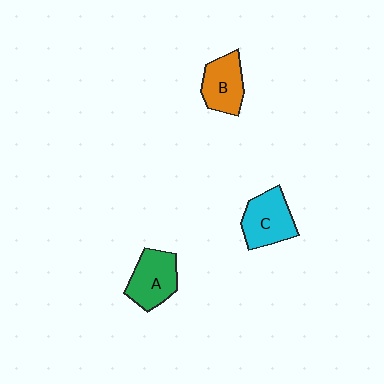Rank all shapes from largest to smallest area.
From largest to smallest: C (cyan), A (green), B (orange).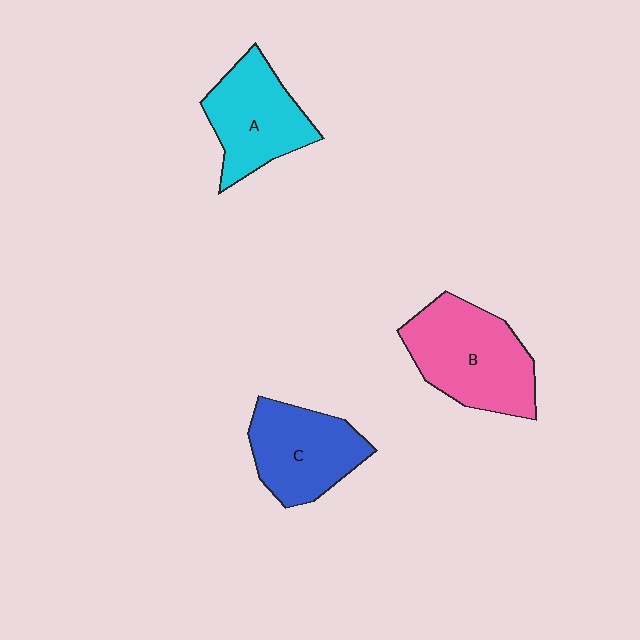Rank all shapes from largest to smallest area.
From largest to smallest: B (pink), C (blue), A (cyan).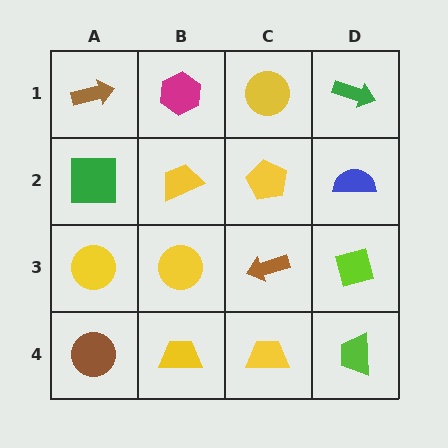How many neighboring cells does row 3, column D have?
3.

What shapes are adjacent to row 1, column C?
A yellow pentagon (row 2, column C), a magenta hexagon (row 1, column B), a green arrow (row 1, column D).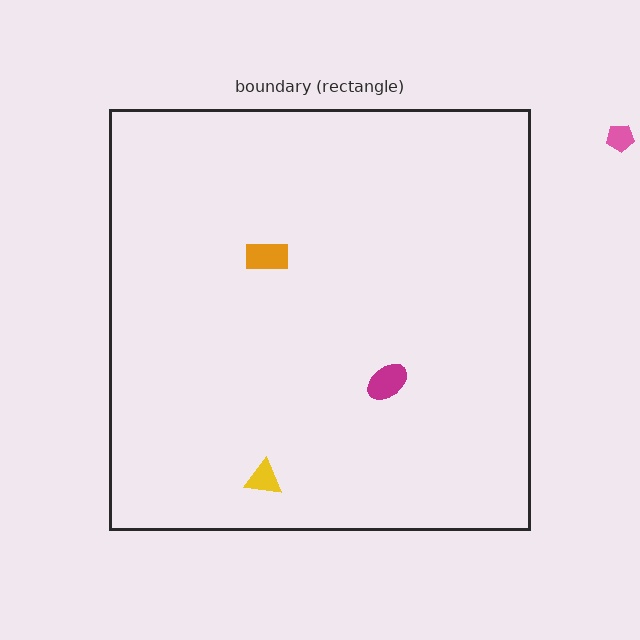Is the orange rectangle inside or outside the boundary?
Inside.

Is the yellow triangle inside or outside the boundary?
Inside.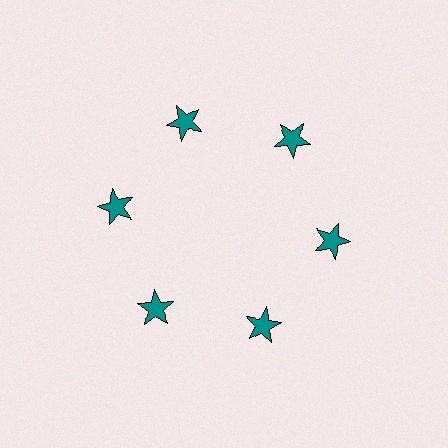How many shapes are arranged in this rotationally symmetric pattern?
There are 6 shapes, arranged in 6 groups of 1.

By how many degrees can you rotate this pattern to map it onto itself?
The pattern maps onto itself every 60 degrees of rotation.